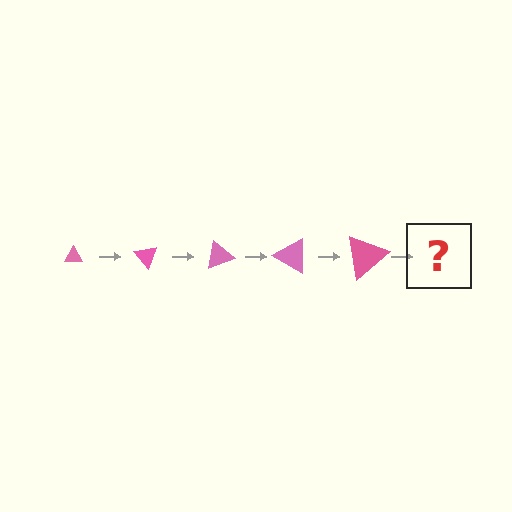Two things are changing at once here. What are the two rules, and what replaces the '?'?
The two rules are that the triangle grows larger each step and it rotates 50 degrees each step. The '?' should be a triangle, larger than the previous one and rotated 250 degrees from the start.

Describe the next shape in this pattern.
It should be a triangle, larger than the previous one and rotated 250 degrees from the start.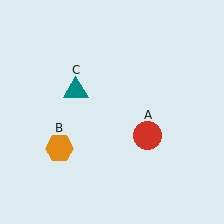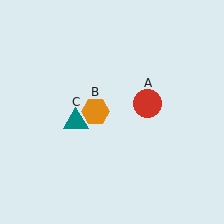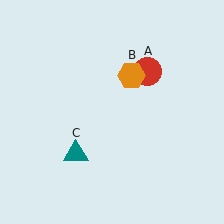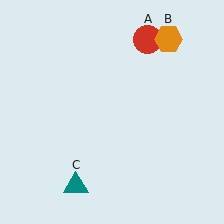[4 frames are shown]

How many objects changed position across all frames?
3 objects changed position: red circle (object A), orange hexagon (object B), teal triangle (object C).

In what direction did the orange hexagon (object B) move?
The orange hexagon (object B) moved up and to the right.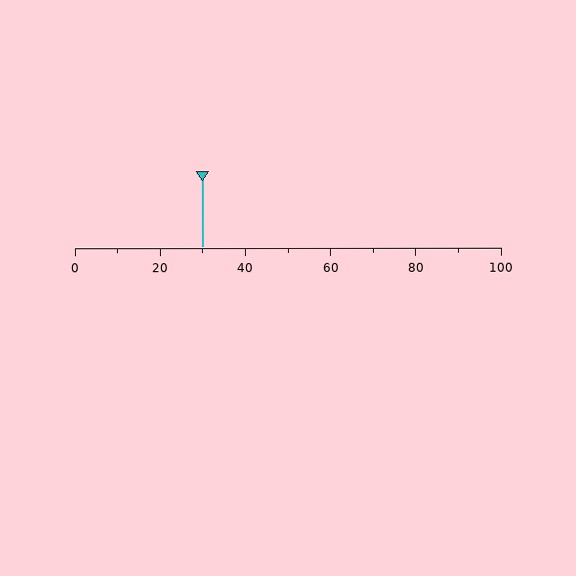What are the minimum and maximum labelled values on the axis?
The axis runs from 0 to 100.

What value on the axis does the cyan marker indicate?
The marker indicates approximately 30.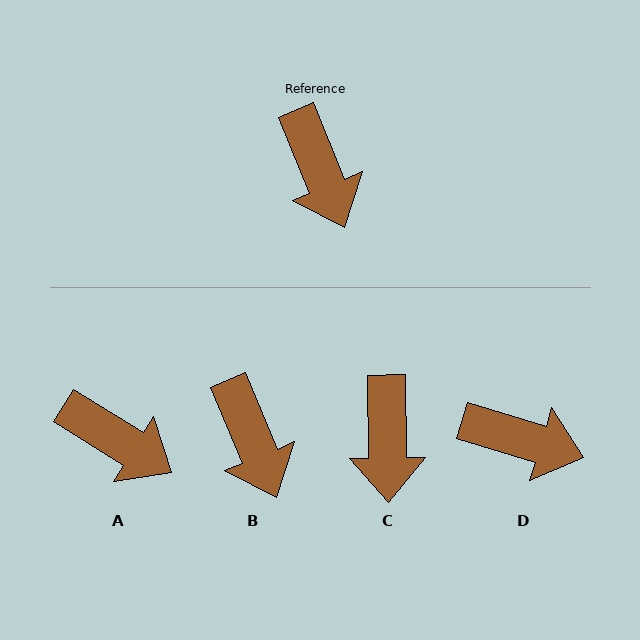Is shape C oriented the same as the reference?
No, it is off by about 21 degrees.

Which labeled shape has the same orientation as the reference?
B.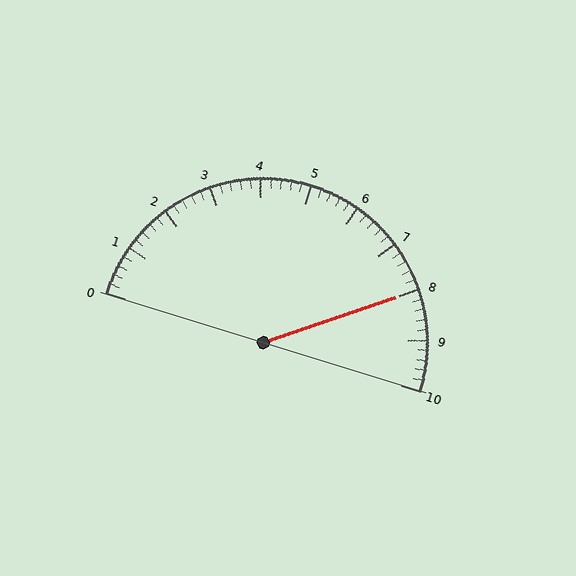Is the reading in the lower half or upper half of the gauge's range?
The reading is in the upper half of the range (0 to 10).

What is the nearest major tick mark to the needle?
The nearest major tick mark is 8.